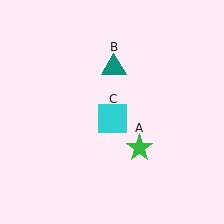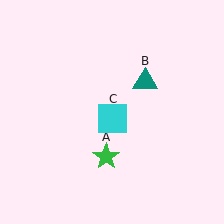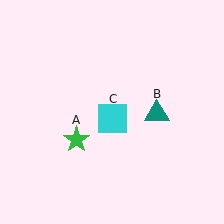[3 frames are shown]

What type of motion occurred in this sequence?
The green star (object A), teal triangle (object B) rotated clockwise around the center of the scene.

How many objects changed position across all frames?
2 objects changed position: green star (object A), teal triangle (object B).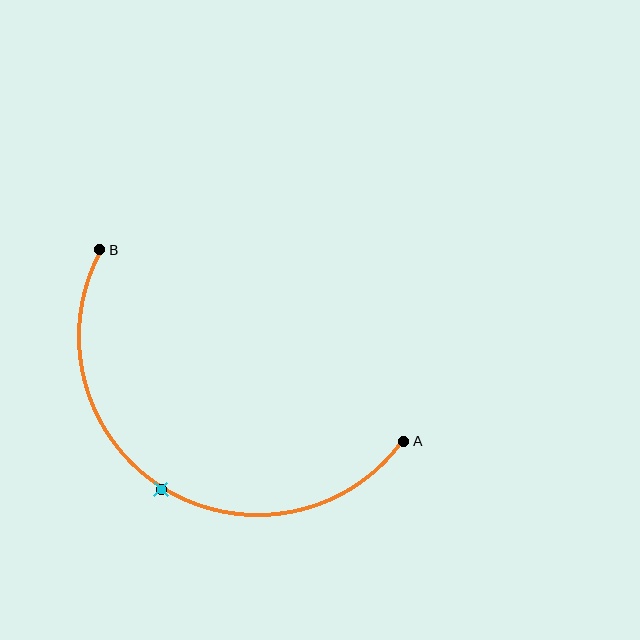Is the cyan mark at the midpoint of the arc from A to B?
Yes. The cyan mark lies on the arc at equal arc-length from both A and B — it is the arc midpoint.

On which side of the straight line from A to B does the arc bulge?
The arc bulges below the straight line connecting A and B.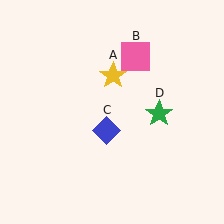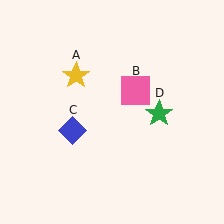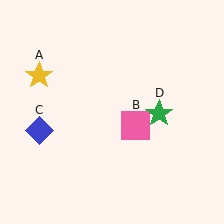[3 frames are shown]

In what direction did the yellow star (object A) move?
The yellow star (object A) moved left.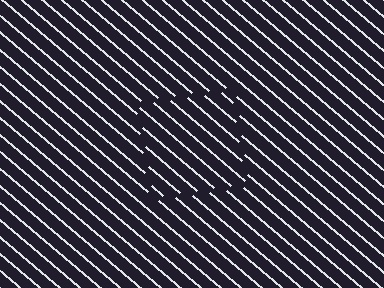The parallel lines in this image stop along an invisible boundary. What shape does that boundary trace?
An illusory square. The interior of the shape contains the same grating, shifted by half a period — the contour is defined by the phase discontinuity where line-ends from the inner and outer gratings abut.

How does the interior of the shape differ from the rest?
The interior of the shape contains the same grating, shifted by half a period — the contour is defined by the phase discontinuity where line-ends from the inner and outer gratings abut.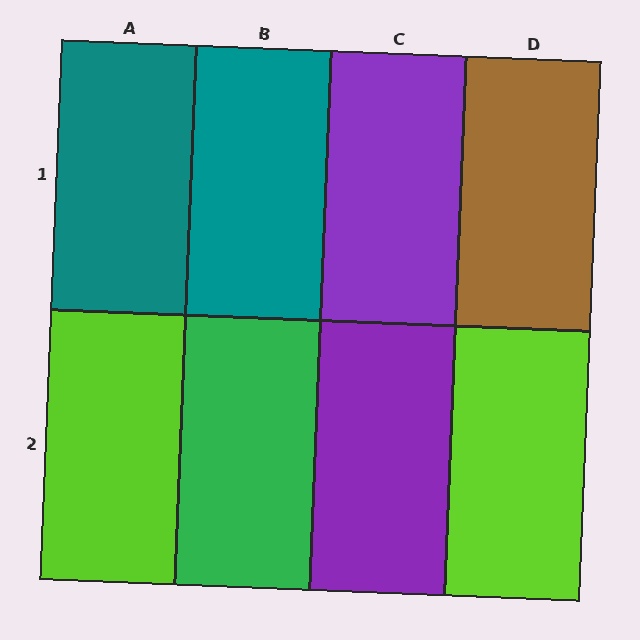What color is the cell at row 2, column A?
Lime.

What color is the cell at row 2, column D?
Lime.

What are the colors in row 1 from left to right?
Teal, teal, purple, brown.